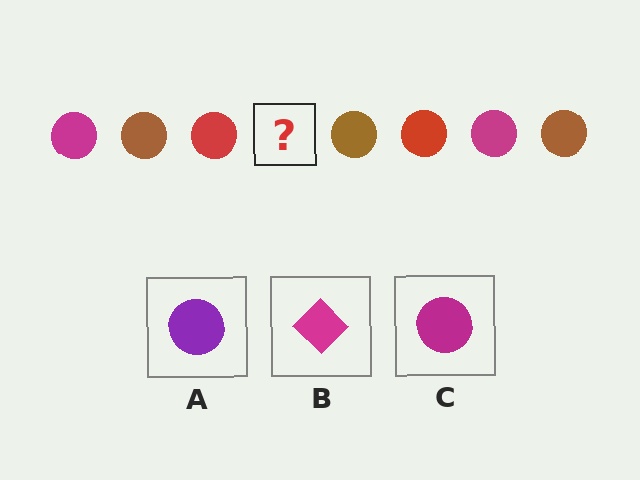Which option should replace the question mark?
Option C.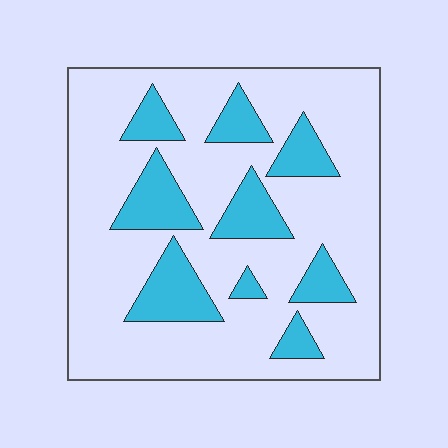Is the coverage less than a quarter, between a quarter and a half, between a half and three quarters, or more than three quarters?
Less than a quarter.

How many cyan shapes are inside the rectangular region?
9.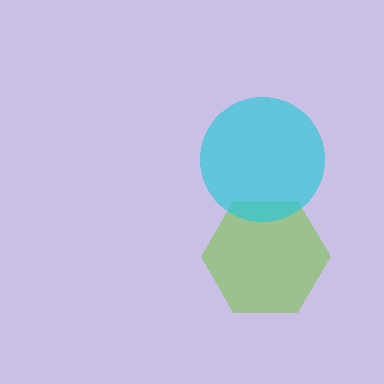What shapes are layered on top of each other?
The layered shapes are: a lime hexagon, a cyan circle.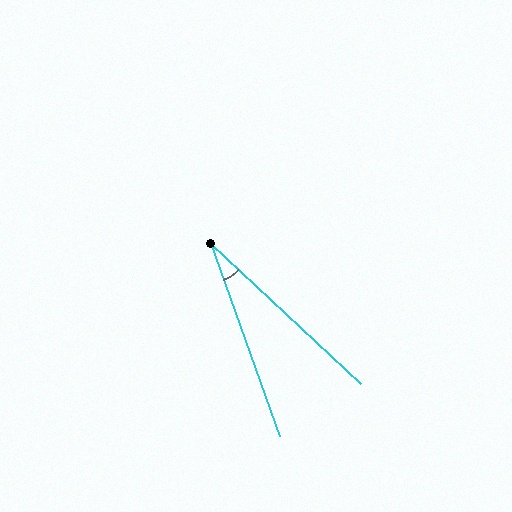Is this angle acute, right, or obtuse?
It is acute.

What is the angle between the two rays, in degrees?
Approximately 27 degrees.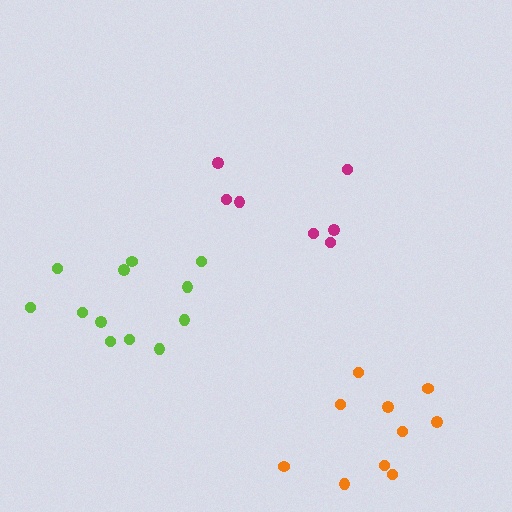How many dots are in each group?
Group 1: 12 dots, Group 2: 7 dots, Group 3: 10 dots (29 total).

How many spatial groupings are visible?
There are 3 spatial groupings.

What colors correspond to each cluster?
The clusters are colored: lime, magenta, orange.